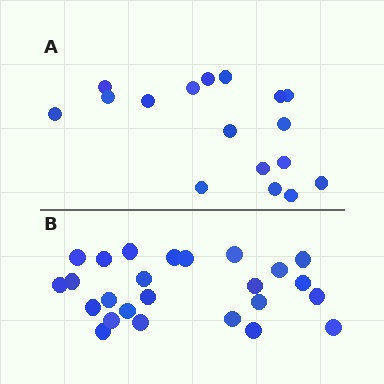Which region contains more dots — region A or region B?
Region B (the bottom region) has more dots.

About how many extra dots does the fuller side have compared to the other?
Region B has roughly 8 or so more dots than region A.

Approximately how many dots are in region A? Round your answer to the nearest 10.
About 20 dots. (The exact count is 17, which rounds to 20.)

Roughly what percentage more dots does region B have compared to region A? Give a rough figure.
About 45% more.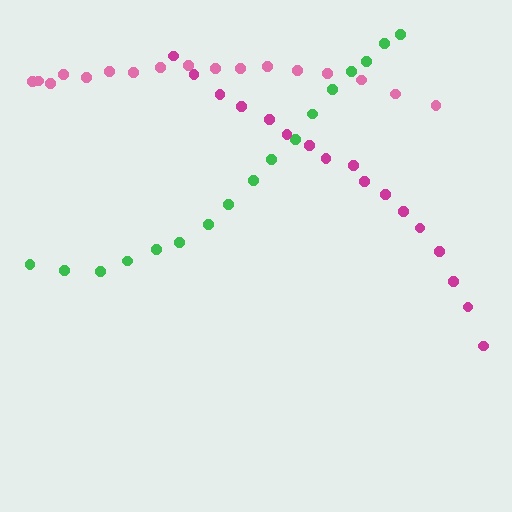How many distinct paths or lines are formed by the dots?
There are 3 distinct paths.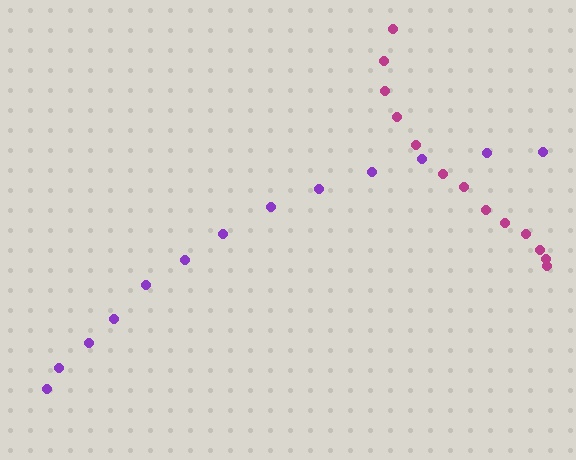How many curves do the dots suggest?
There are 2 distinct paths.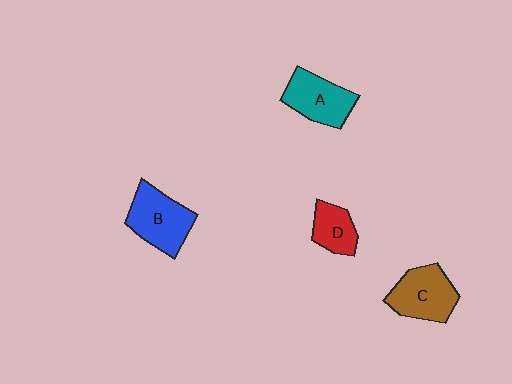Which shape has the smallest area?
Shape D (red).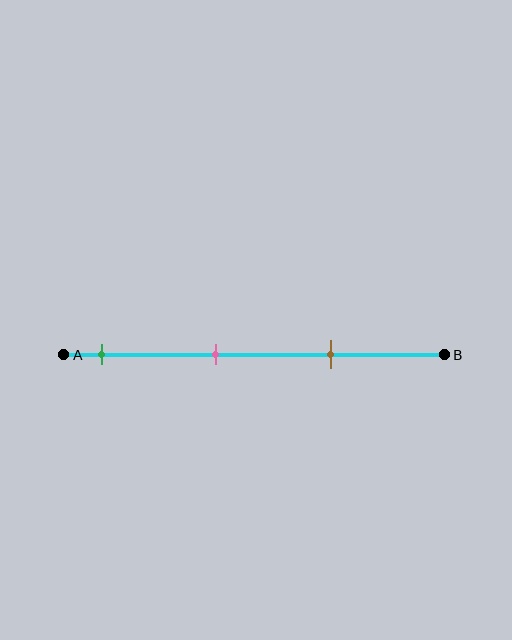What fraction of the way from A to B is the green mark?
The green mark is approximately 10% (0.1) of the way from A to B.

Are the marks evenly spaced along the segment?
Yes, the marks are approximately evenly spaced.